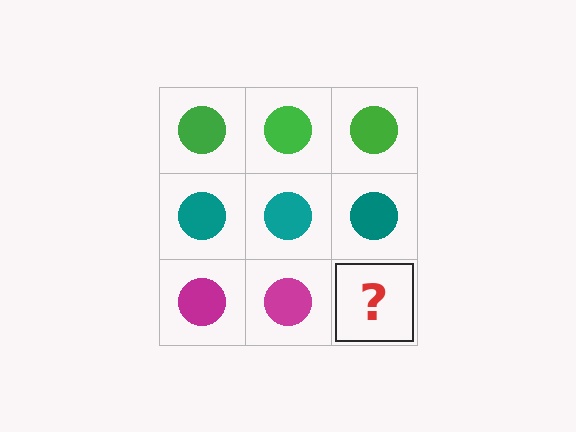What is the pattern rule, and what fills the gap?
The rule is that each row has a consistent color. The gap should be filled with a magenta circle.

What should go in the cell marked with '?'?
The missing cell should contain a magenta circle.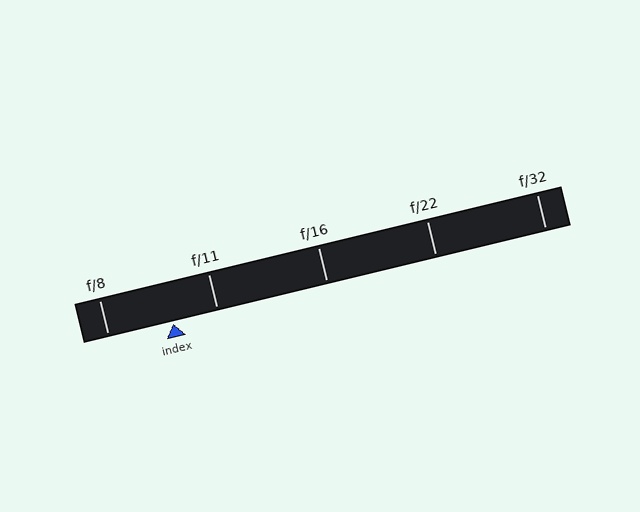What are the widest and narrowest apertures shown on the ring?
The widest aperture shown is f/8 and the narrowest is f/32.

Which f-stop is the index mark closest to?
The index mark is closest to f/11.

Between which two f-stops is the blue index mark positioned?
The index mark is between f/8 and f/11.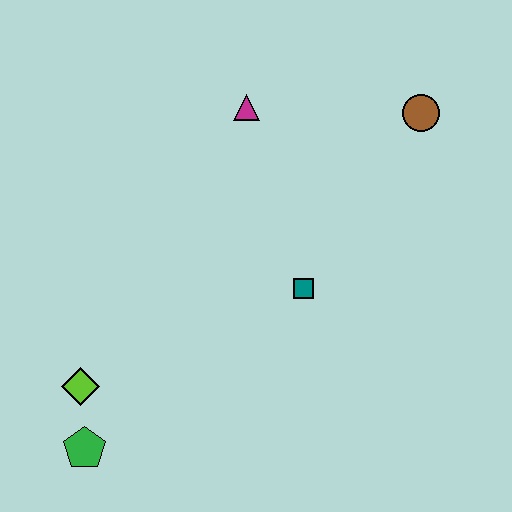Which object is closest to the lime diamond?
The green pentagon is closest to the lime diamond.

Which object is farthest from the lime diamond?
The brown circle is farthest from the lime diamond.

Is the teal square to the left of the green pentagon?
No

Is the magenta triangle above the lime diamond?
Yes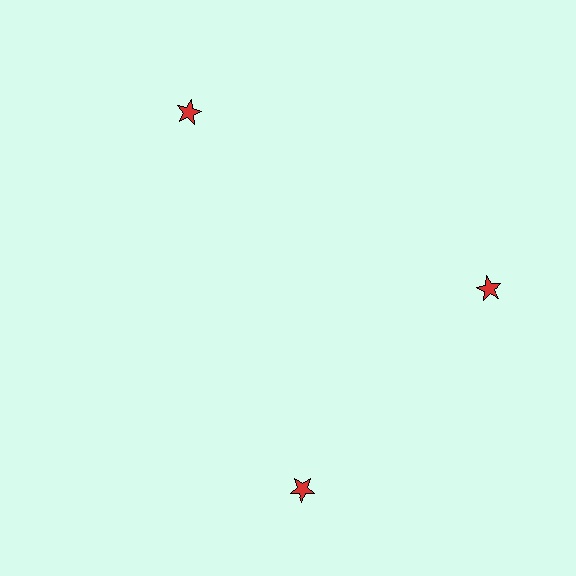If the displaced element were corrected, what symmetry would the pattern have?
It would have 3-fold rotational symmetry — the pattern would map onto itself every 120 degrees.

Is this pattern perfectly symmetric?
No. The 3 red stars are arranged in a ring, but one element near the 7 o'clock position is rotated out of alignment along the ring, breaking the 3-fold rotational symmetry.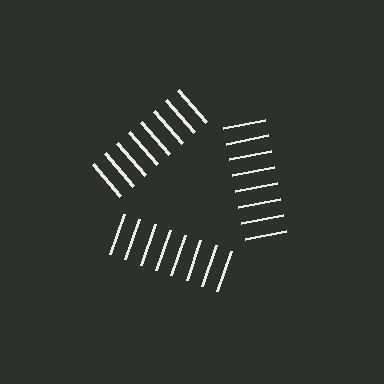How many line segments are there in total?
24 — 8 along each of the 3 edges.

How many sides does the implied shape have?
3 sides — the line-ends trace a triangle.